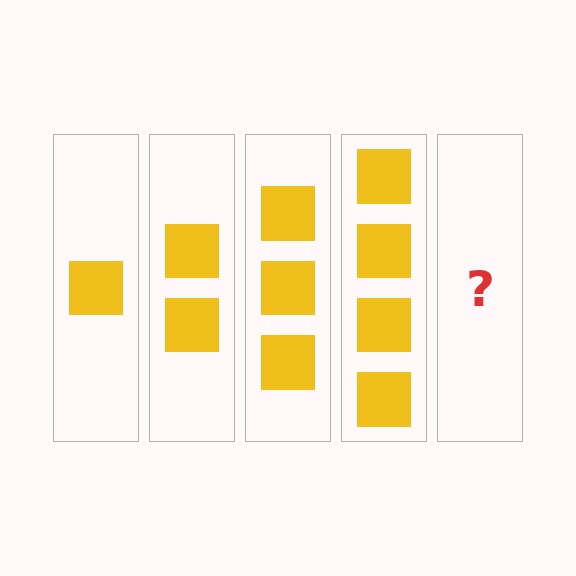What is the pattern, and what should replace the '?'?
The pattern is that each step adds one more square. The '?' should be 5 squares.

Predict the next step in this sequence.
The next step is 5 squares.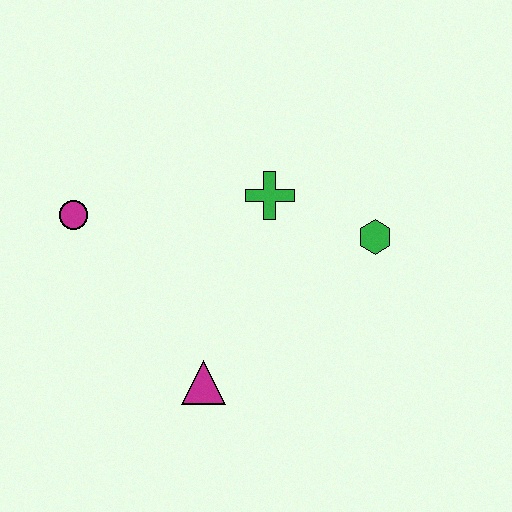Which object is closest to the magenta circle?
The green cross is closest to the magenta circle.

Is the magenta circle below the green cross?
Yes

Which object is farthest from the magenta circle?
The green hexagon is farthest from the magenta circle.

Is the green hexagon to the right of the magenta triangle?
Yes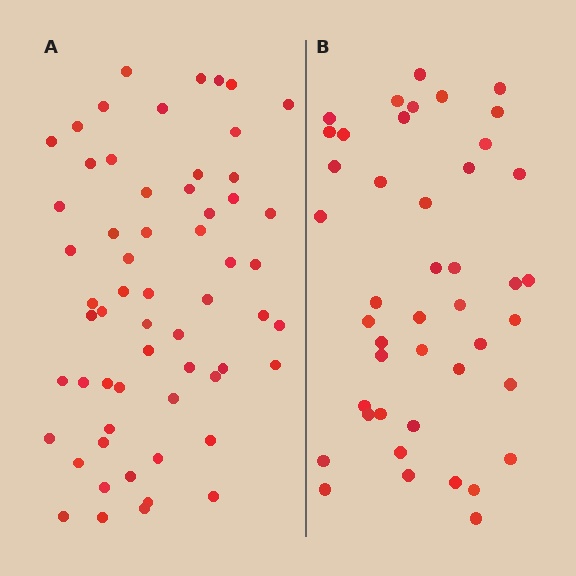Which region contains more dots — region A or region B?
Region A (the left region) has more dots.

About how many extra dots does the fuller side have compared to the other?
Region A has approximately 15 more dots than region B.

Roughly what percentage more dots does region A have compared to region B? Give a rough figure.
About 35% more.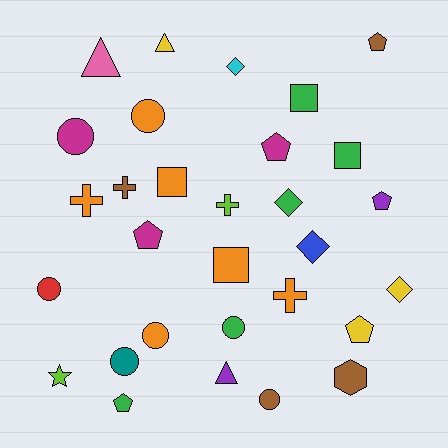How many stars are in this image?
There is 1 star.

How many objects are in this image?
There are 30 objects.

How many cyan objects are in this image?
There is 1 cyan object.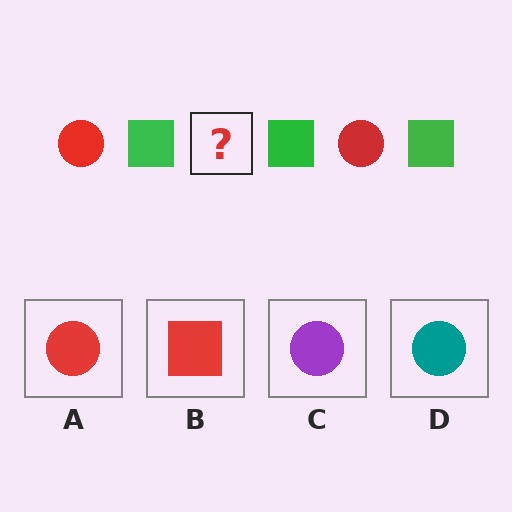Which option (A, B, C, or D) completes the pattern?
A.